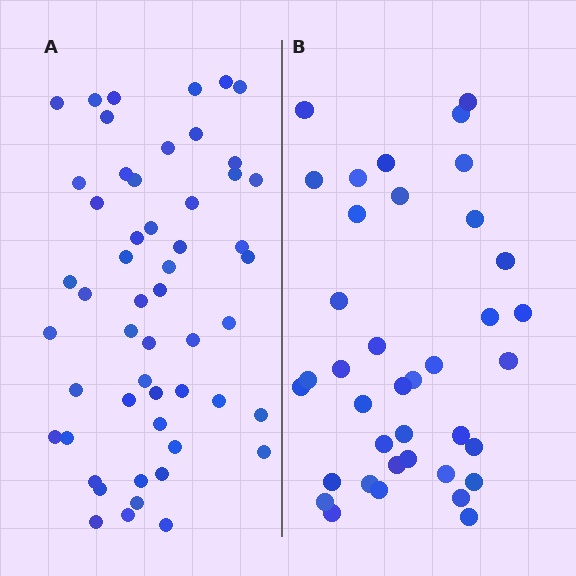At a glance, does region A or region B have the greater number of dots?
Region A (the left region) has more dots.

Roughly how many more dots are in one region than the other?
Region A has approximately 15 more dots than region B.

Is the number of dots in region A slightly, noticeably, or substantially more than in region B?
Region A has noticeably more, but not dramatically so. The ratio is roughly 1.4 to 1.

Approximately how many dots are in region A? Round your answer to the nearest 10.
About 50 dots. (The exact count is 53, which rounds to 50.)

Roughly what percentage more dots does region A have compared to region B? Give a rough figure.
About 40% more.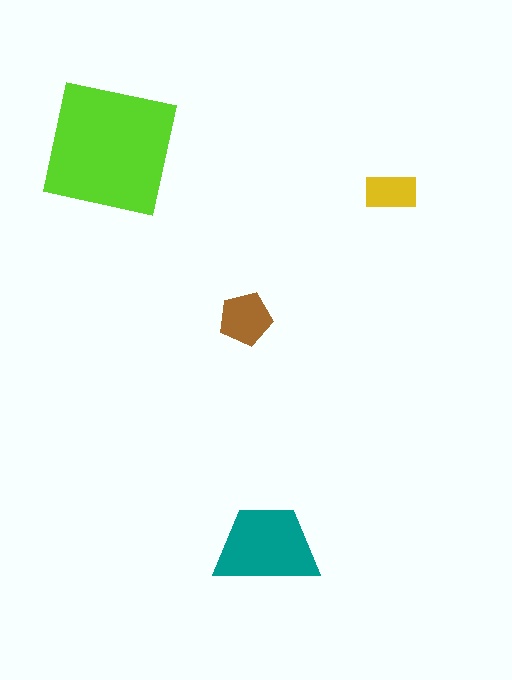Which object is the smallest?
The yellow rectangle.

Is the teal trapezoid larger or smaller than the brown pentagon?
Larger.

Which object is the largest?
The lime square.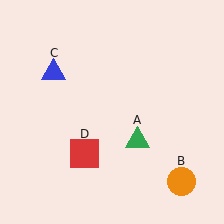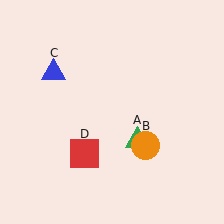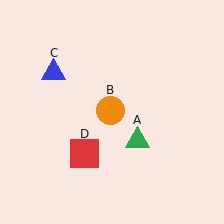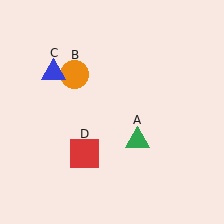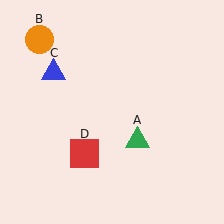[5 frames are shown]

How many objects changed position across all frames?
1 object changed position: orange circle (object B).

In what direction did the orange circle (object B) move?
The orange circle (object B) moved up and to the left.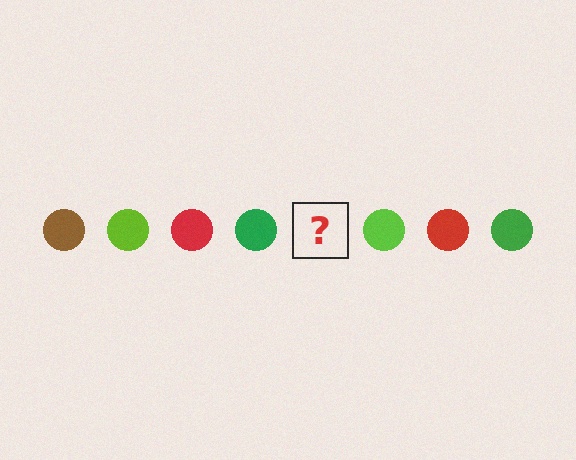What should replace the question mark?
The question mark should be replaced with a brown circle.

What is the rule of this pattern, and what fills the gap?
The rule is that the pattern cycles through brown, lime, red, green circles. The gap should be filled with a brown circle.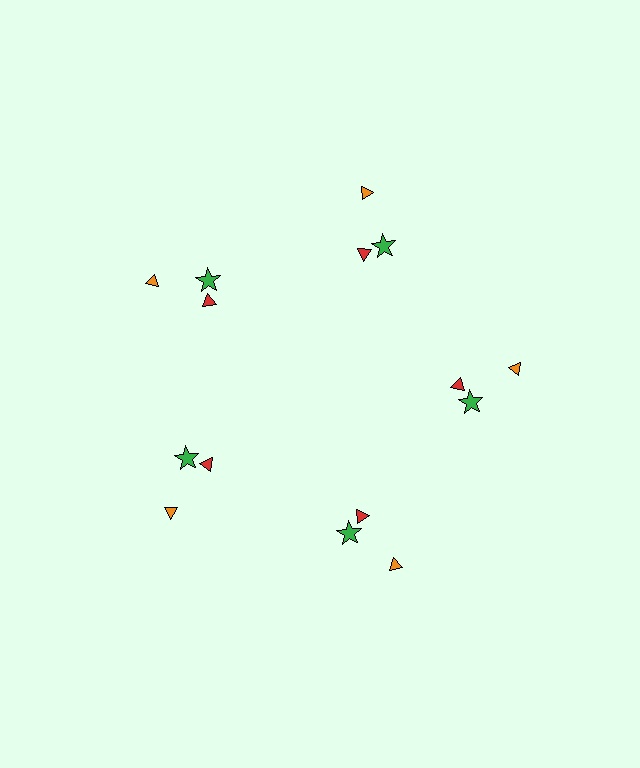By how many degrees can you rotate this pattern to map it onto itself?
The pattern maps onto itself every 72 degrees of rotation.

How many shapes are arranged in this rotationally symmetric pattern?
There are 15 shapes, arranged in 5 groups of 3.